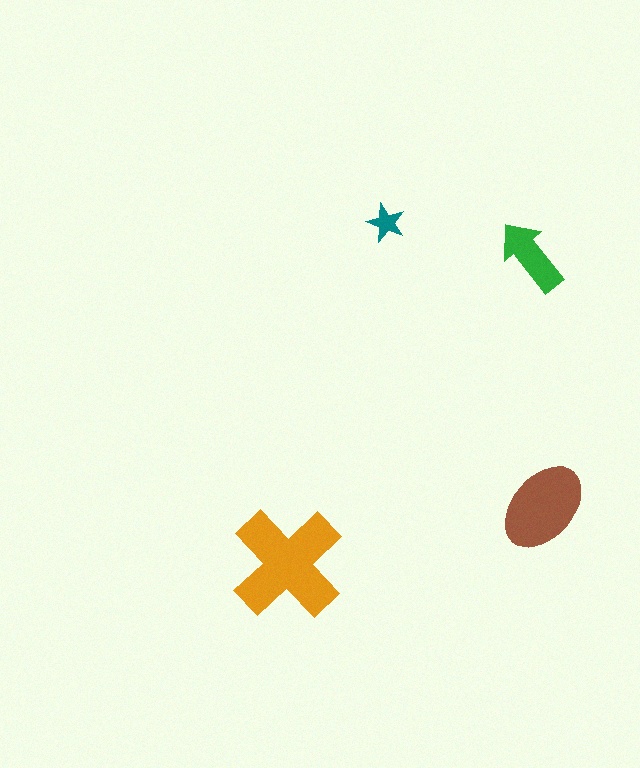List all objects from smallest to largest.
The teal star, the green arrow, the brown ellipse, the orange cross.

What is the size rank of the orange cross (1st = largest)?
1st.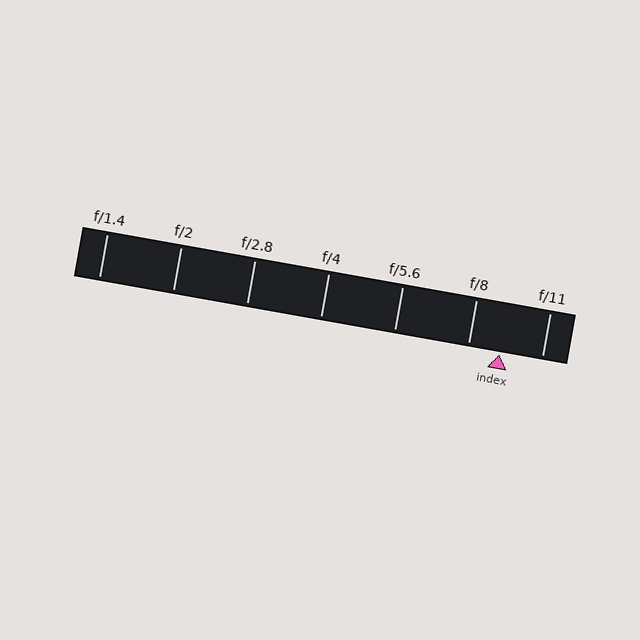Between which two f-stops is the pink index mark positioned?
The index mark is between f/8 and f/11.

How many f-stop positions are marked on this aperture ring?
There are 7 f-stop positions marked.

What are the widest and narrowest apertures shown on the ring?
The widest aperture shown is f/1.4 and the narrowest is f/11.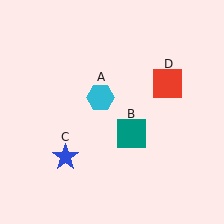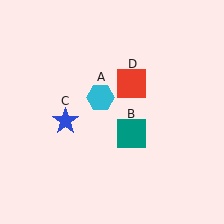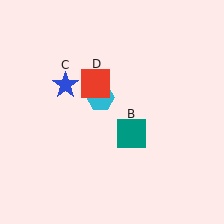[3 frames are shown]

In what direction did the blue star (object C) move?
The blue star (object C) moved up.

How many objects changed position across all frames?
2 objects changed position: blue star (object C), red square (object D).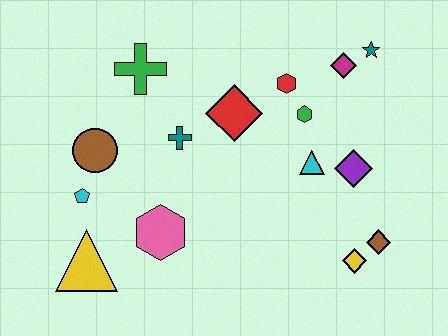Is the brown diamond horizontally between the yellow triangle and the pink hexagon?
No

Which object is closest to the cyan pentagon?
The brown circle is closest to the cyan pentagon.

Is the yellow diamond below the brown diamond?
Yes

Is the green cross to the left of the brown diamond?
Yes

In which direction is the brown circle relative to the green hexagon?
The brown circle is to the left of the green hexagon.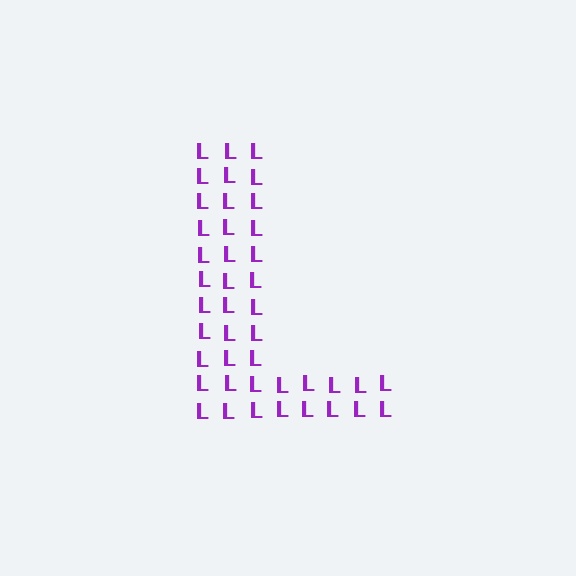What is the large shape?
The large shape is the letter L.